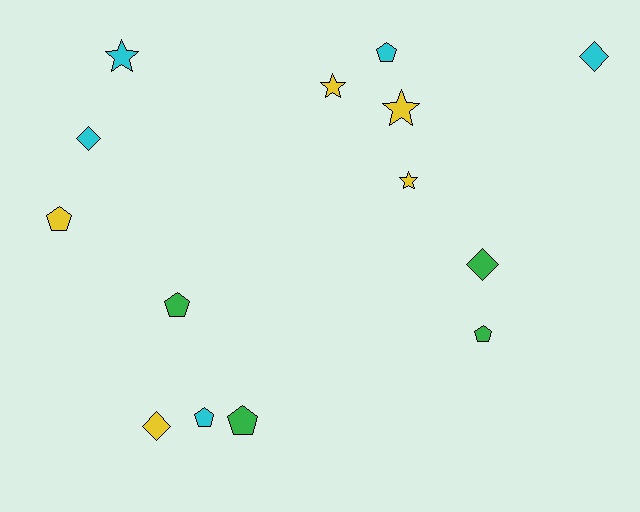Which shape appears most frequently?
Pentagon, with 6 objects.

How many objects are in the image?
There are 14 objects.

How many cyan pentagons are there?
There are 2 cyan pentagons.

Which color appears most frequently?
Yellow, with 5 objects.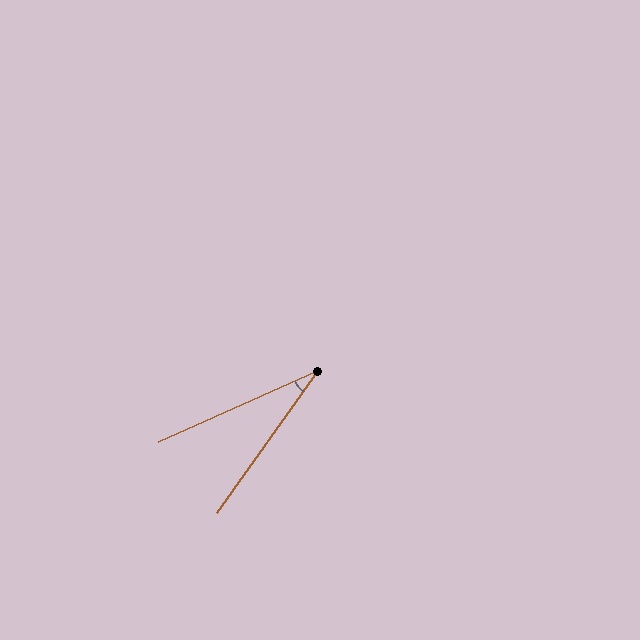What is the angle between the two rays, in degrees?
Approximately 31 degrees.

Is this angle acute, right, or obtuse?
It is acute.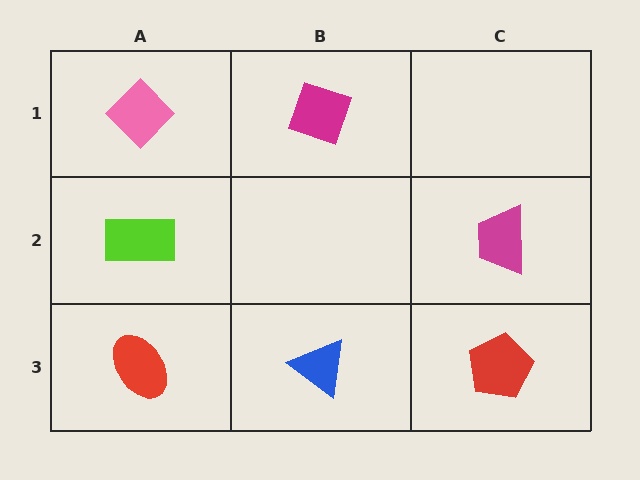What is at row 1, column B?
A magenta diamond.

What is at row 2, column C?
A magenta trapezoid.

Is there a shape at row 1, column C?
No, that cell is empty.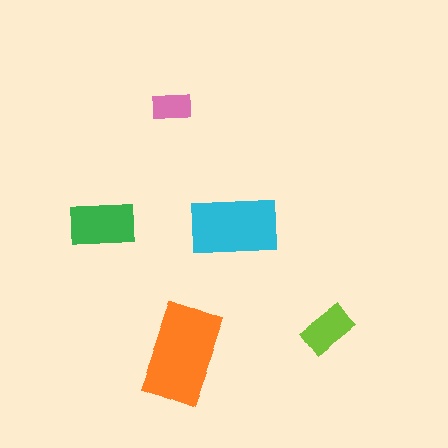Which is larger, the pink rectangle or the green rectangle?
The green one.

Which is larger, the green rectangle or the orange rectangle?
The orange one.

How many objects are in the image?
There are 5 objects in the image.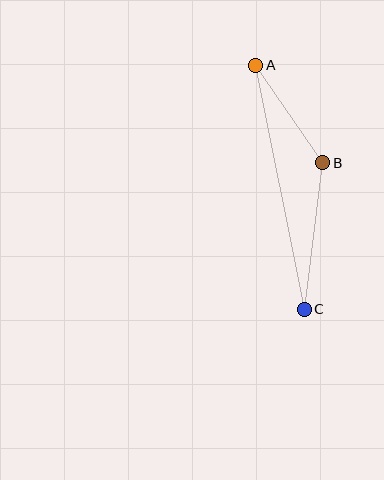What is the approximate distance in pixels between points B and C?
The distance between B and C is approximately 147 pixels.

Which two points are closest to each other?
Points A and B are closest to each other.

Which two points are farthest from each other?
Points A and C are farthest from each other.